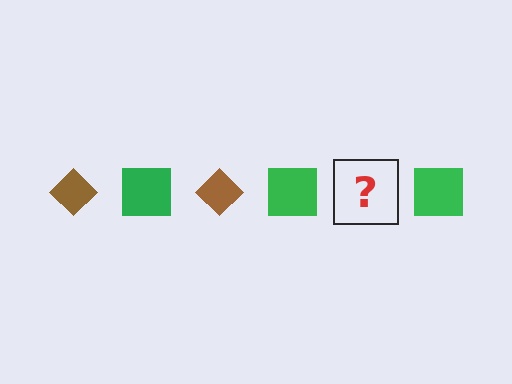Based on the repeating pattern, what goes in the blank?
The blank should be a brown diamond.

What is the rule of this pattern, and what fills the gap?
The rule is that the pattern alternates between brown diamond and green square. The gap should be filled with a brown diamond.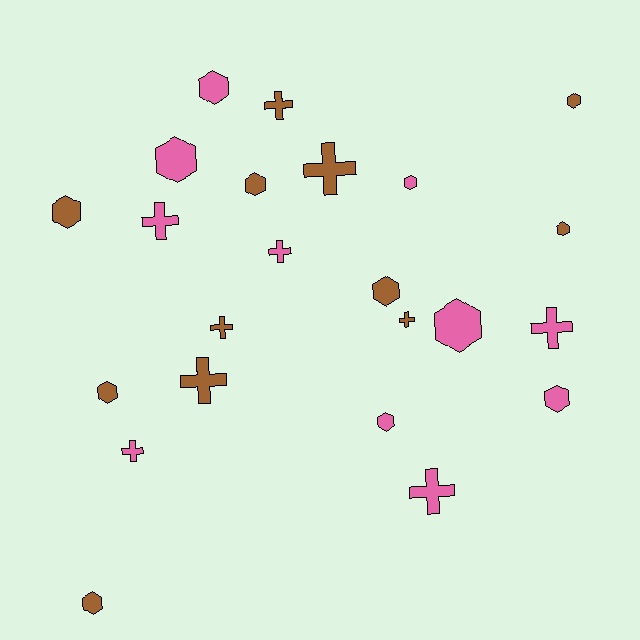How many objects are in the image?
There are 23 objects.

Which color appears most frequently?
Brown, with 12 objects.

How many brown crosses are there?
There are 5 brown crosses.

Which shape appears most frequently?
Hexagon, with 13 objects.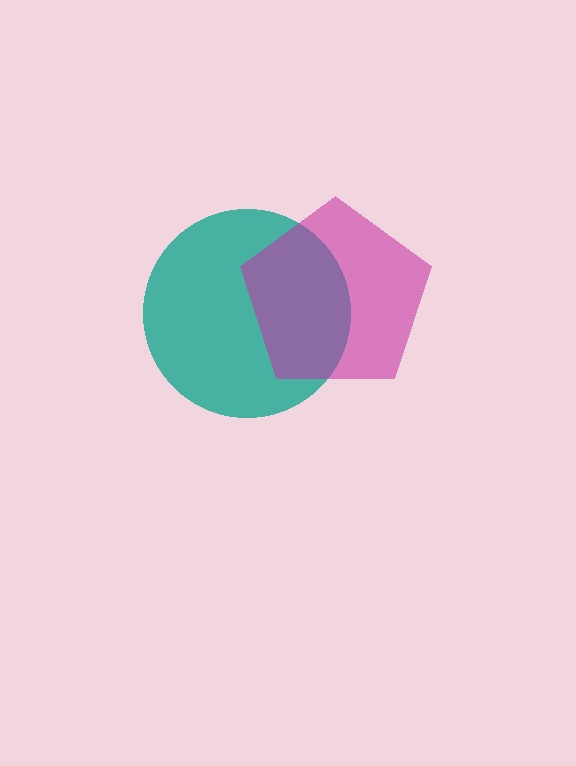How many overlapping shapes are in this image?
There are 2 overlapping shapes in the image.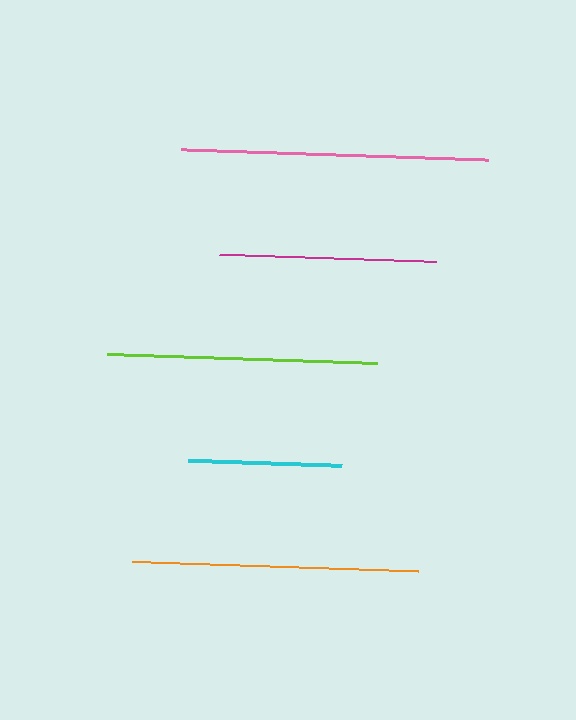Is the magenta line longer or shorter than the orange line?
The orange line is longer than the magenta line.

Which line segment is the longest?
The pink line is the longest at approximately 307 pixels.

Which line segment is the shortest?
The cyan line is the shortest at approximately 154 pixels.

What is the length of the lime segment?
The lime segment is approximately 270 pixels long.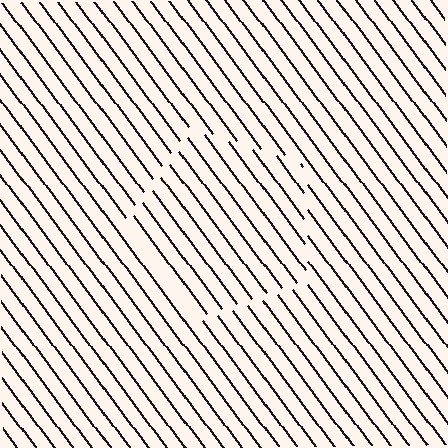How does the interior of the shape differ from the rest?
The interior of the shape contains the same grating, shifted by half a period — the contour is defined by the phase discontinuity where line-ends from the inner and outer gratings abut.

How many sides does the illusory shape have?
5 sides — the line-ends trace a pentagon.